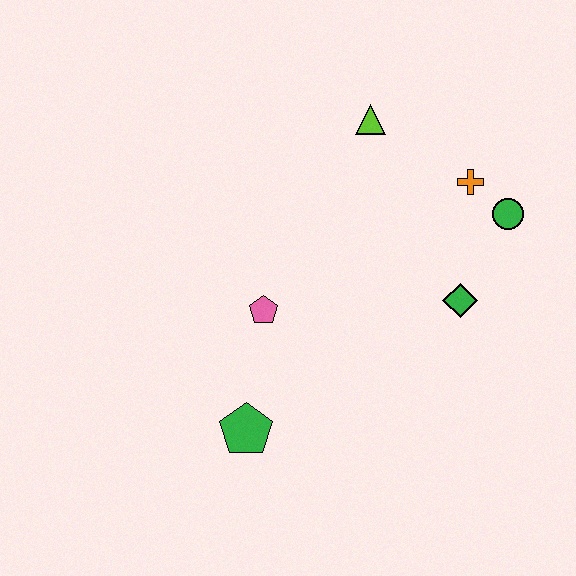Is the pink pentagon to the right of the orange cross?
No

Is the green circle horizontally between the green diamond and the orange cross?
No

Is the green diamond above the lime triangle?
No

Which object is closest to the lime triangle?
The orange cross is closest to the lime triangle.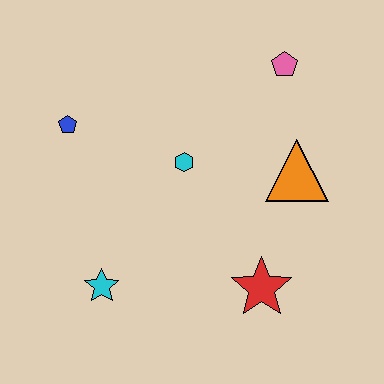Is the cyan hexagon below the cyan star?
No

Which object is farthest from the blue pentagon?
The red star is farthest from the blue pentagon.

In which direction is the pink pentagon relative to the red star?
The pink pentagon is above the red star.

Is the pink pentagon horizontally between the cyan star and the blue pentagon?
No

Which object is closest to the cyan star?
The cyan hexagon is closest to the cyan star.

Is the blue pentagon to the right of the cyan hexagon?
No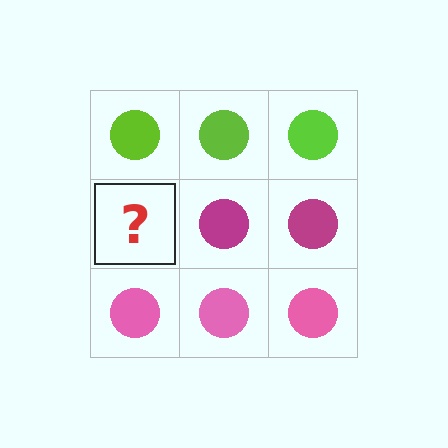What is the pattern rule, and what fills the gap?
The rule is that each row has a consistent color. The gap should be filled with a magenta circle.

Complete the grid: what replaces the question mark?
The question mark should be replaced with a magenta circle.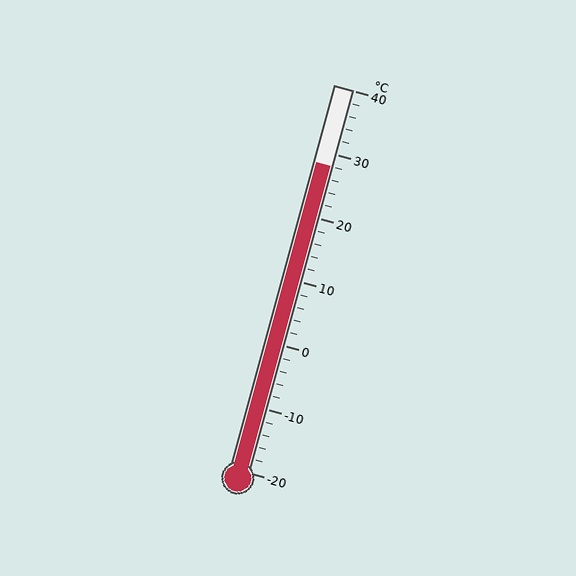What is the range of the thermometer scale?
The thermometer scale ranges from -20°C to 40°C.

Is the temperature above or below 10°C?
The temperature is above 10°C.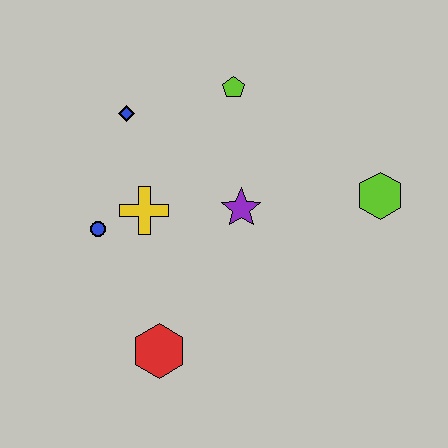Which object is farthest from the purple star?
The red hexagon is farthest from the purple star.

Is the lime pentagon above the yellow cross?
Yes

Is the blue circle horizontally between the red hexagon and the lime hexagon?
No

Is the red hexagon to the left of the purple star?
Yes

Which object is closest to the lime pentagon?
The blue diamond is closest to the lime pentagon.